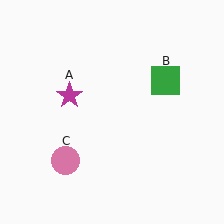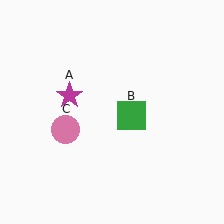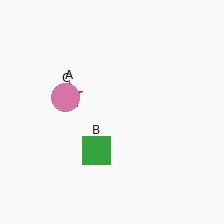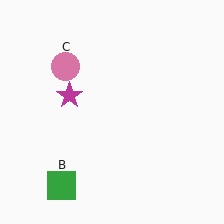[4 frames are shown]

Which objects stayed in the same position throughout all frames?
Magenta star (object A) remained stationary.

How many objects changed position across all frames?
2 objects changed position: green square (object B), pink circle (object C).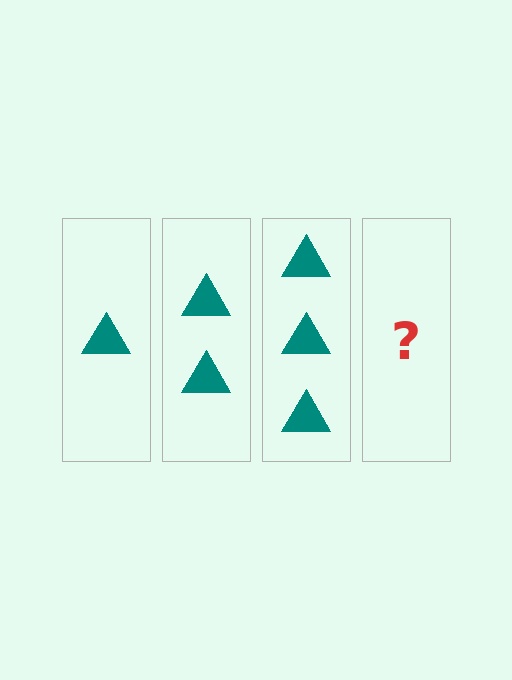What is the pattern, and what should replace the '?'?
The pattern is that each step adds one more triangle. The '?' should be 4 triangles.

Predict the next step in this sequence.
The next step is 4 triangles.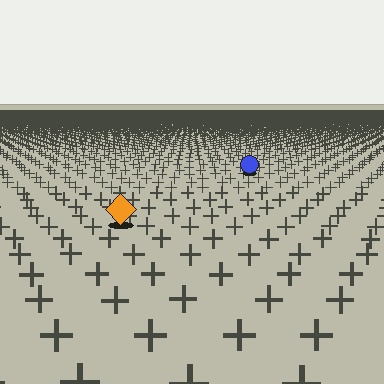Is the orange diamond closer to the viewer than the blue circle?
Yes. The orange diamond is closer — you can tell from the texture gradient: the ground texture is coarser near it.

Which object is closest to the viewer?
The orange diamond is closest. The texture marks near it are larger and more spread out.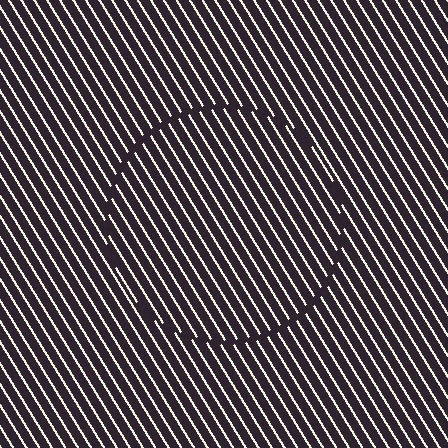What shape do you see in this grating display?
An illusory circle. The interior of the shape contains the same grating, shifted by half a period — the contour is defined by the phase discontinuity where line-ends from the inner and outer gratings abut.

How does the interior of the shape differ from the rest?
The interior of the shape contains the same grating, shifted by half a period — the contour is defined by the phase discontinuity where line-ends from the inner and outer gratings abut.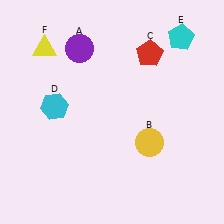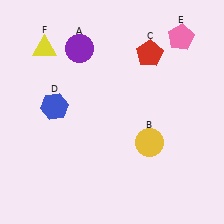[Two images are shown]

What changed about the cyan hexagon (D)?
In Image 1, D is cyan. In Image 2, it changed to blue.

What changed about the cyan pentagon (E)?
In Image 1, E is cyan. In Image 2, it changed to pink.